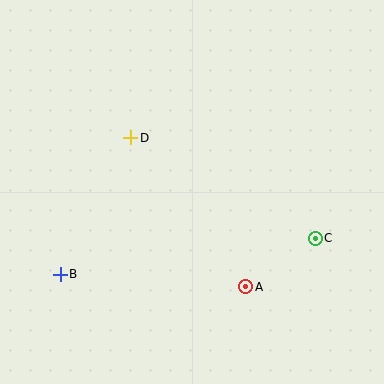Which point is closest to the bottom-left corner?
Point B is closest to the bottom-left corner.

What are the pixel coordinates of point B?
Point B is at (60, 274).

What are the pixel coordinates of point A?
Point A is at (246, 287).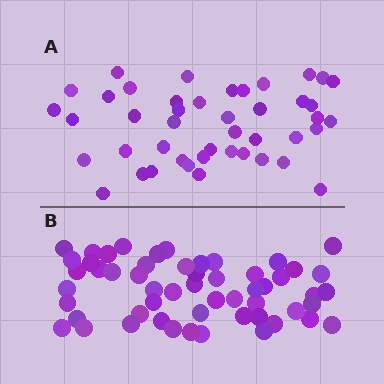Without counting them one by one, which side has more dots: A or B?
Region B (the bottom region) has more dots.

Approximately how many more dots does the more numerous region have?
Region B has roughly 12 or so more dots than region A.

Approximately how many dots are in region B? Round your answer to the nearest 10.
About 60 dots. (The exact count is 55, which rounds to 60.)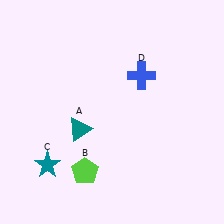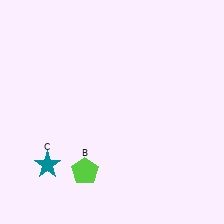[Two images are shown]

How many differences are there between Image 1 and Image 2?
There are 2 differences between the two images.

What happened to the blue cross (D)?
The blue cross (D) was removed in Image 2. It was in the top-right area of Image 1.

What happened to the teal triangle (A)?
The teal triangle (A) was removed in Image 2. It was in the bottom-left area of Image 1.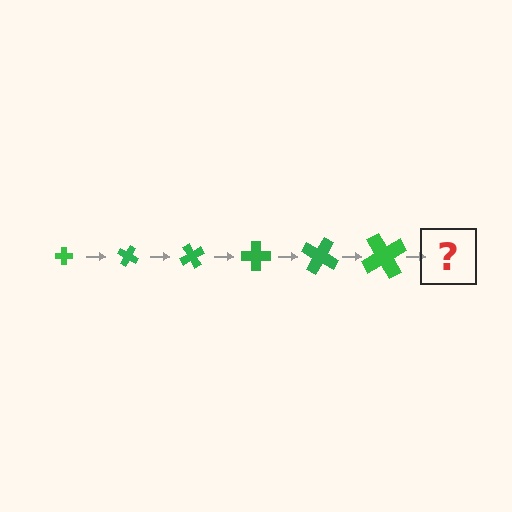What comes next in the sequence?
The next element should be a cross, larger than the previous one and rotated 180 degrees from the start.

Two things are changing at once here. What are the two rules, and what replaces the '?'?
The two rules are that the cross grows larger each step and it rotates 30 degrees each step. The '?' should be a cross, larger than the previous one and rotated 180 degrees from the start.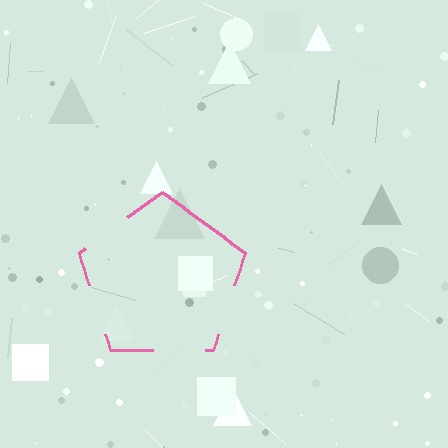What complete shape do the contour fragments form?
The contour fragments form a pentagon.